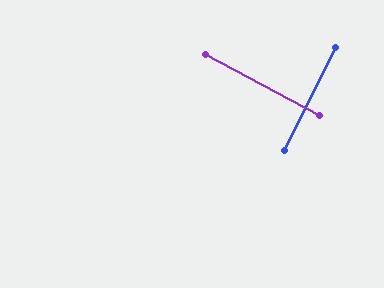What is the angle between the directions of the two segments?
Approximately 88 degrees.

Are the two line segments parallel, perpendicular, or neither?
Perpendicular — they meet at approximately 88°.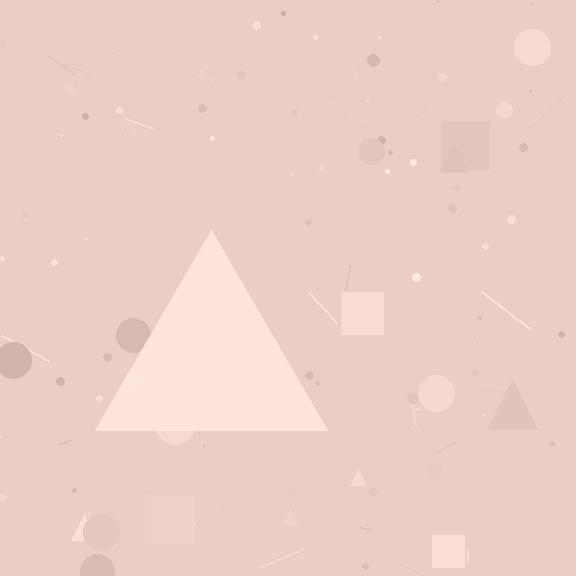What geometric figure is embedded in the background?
A triangle is embedded in the background.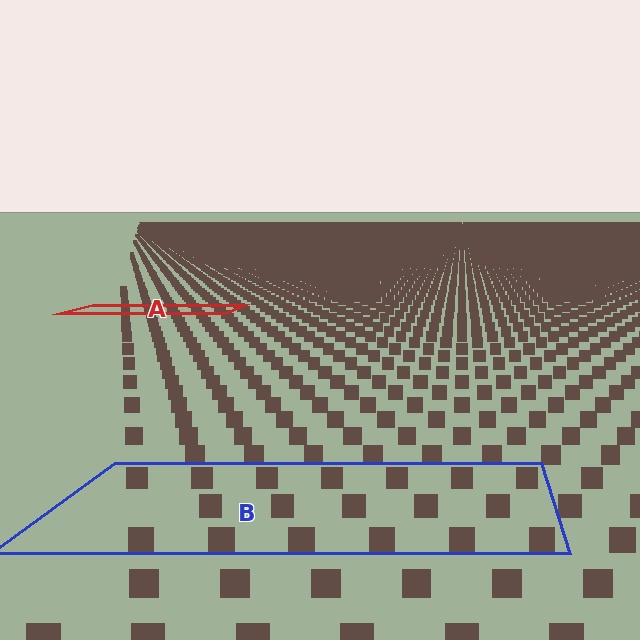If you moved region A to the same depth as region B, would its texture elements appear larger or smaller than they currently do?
They would appear larger. At a closer depth, the same texture elements are projected at a bigger on-screen size.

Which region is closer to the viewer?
Region B is closer. The texture elements there are larger and more spread out.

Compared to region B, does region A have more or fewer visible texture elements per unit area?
Region A has more texture elements per unit area — they are packed more densely because it is farther away.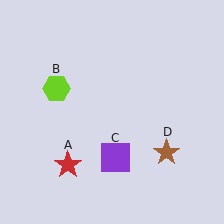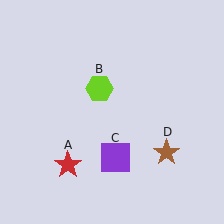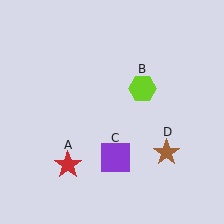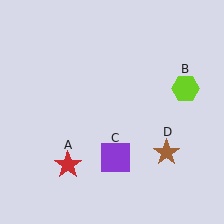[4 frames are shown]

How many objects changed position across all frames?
1 object changed position: lime hexagon (object B).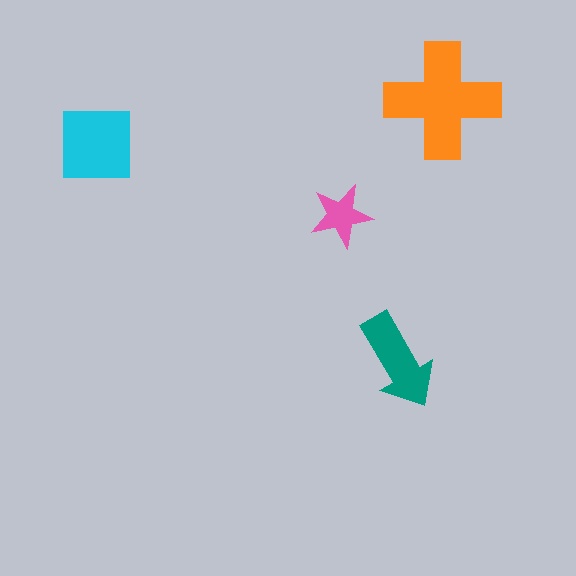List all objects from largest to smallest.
The orange cross, the cyan square, the teal arrow, the pink star.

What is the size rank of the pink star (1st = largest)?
4th.